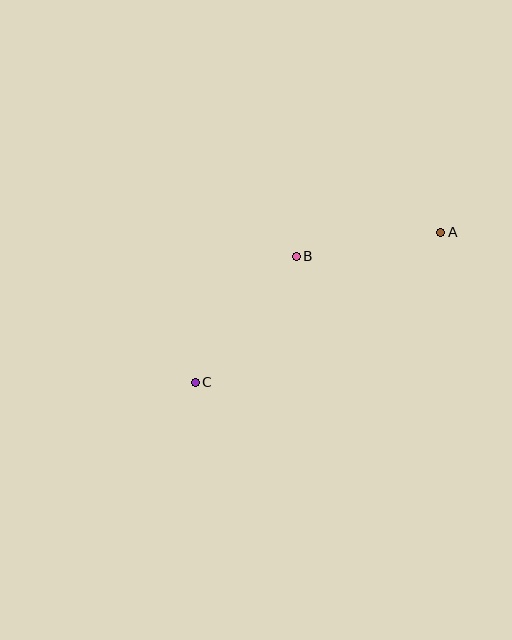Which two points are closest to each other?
Points A and B are closest to each other.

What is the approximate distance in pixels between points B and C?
The distance between B and C is approximately 161 pixels.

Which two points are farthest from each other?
Points A and C are farthest from each other.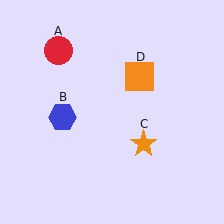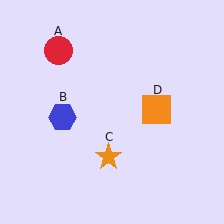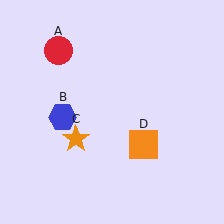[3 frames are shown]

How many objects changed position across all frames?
2 objects changed position: orange star (object C), orange square (object D).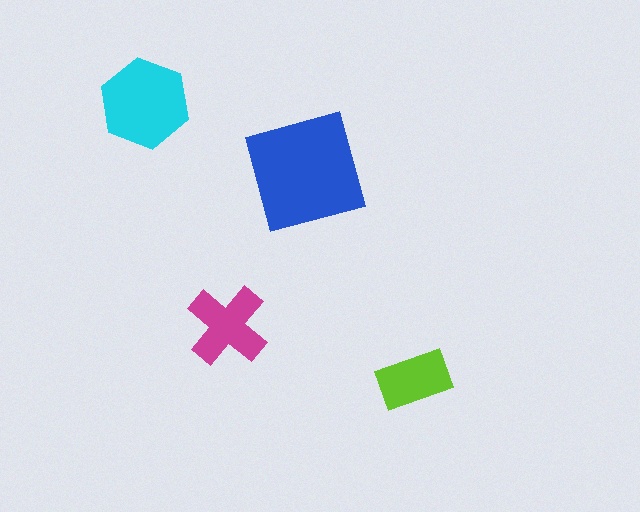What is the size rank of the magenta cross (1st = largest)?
3rd.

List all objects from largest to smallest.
The blue square, the cyan hexagon, the magenta cross, the lime rectangle.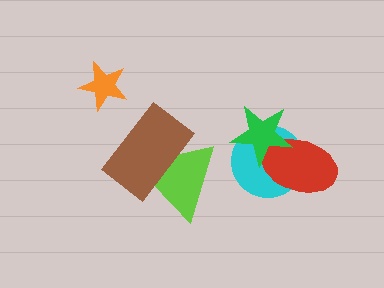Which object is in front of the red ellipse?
The green star is in front of the red ellipse.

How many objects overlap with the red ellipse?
2 objects overlap with the red ellipse.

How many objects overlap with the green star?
2 objects overlap with the green star.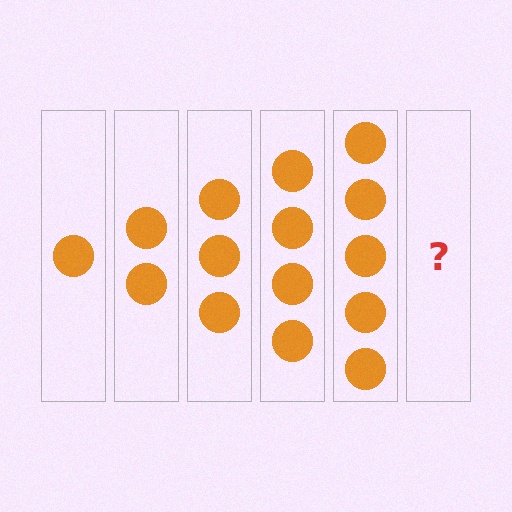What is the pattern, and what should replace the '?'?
The pattern is that each step adds one more circle. The '?' should be 6 circles.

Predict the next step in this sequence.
The next step is 6 circles.